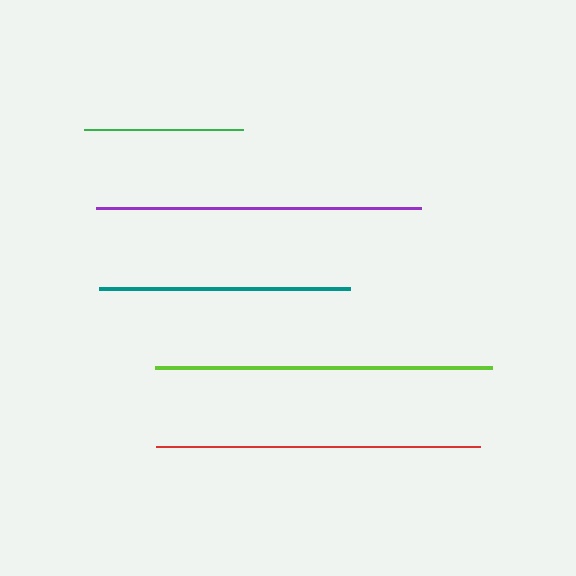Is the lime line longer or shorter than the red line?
The lime line is longer than the red line.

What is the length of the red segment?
The red segment is approximately 324 pixels long.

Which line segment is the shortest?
The green line is the shortest at approximately 159 pixels.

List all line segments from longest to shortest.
From longest to shortest: lime, purple, red, teal, green.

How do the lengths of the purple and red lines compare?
The purple and red lines are approximately the same length.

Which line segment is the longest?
The lime line is the longest at approximately 337 pixels.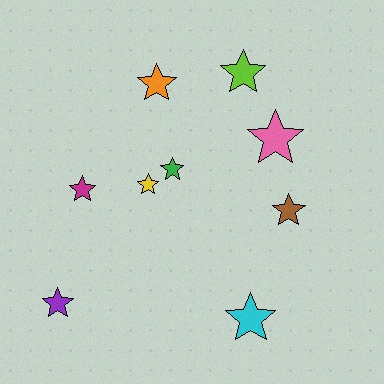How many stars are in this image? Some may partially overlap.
There are 9 stars.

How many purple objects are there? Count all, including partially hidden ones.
There is 1 purple object.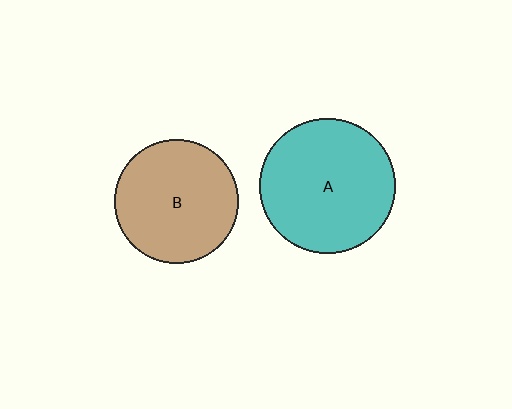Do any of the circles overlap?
No, none of the circles overlap.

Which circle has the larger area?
Circle A (teal).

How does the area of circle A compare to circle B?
Approximately 1.2 times.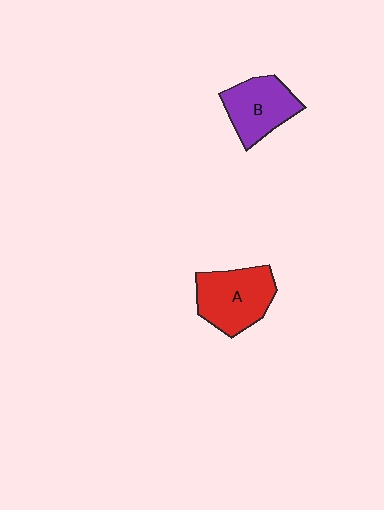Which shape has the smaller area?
Shape B (purple).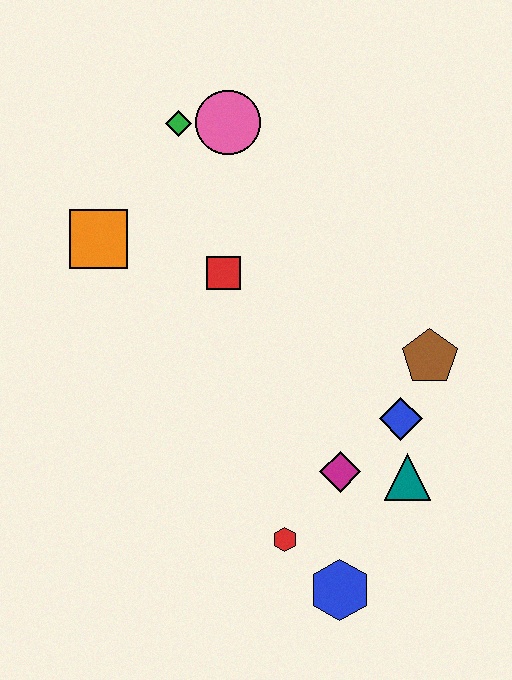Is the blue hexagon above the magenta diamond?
No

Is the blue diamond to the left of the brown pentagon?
Yes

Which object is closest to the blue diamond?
The teal triangle is closest to the blue diamond.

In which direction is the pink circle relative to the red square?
The pink circle is above the red square.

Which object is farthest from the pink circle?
The blue hexagon is farthest from the pink circle.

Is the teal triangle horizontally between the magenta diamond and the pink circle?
No